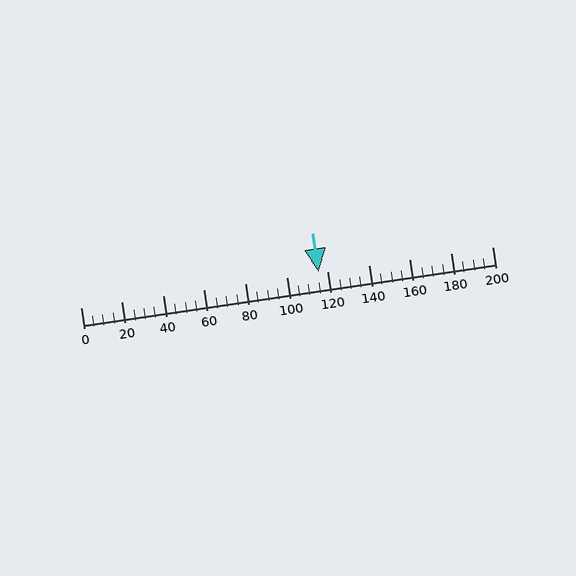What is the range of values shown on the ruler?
The ruler shows values from 0 to 200.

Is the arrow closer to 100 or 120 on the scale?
The arrow is closer to 120.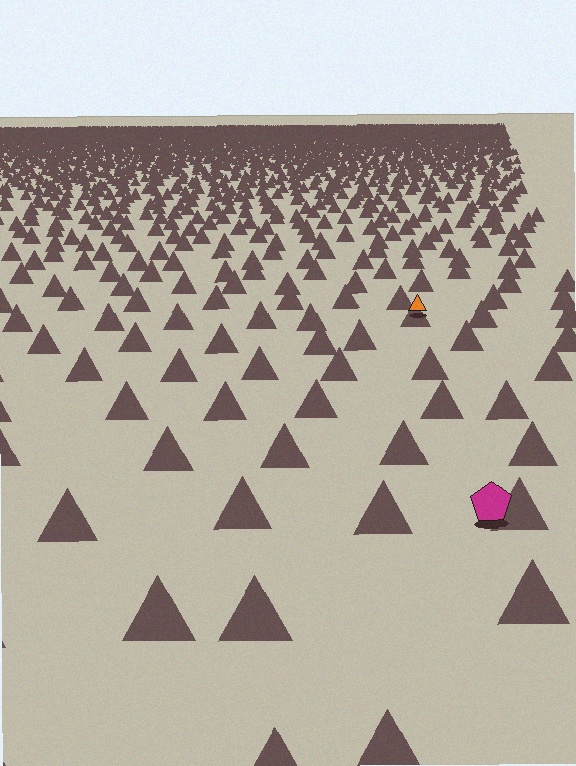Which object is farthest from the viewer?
The orange triangle is farthest from the viewer. It appears smaller and the ground texture around it is denser.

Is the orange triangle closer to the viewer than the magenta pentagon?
No. The magenta pentagon is closer — you can tell from the texture gradient: the ground texture is coarser near it.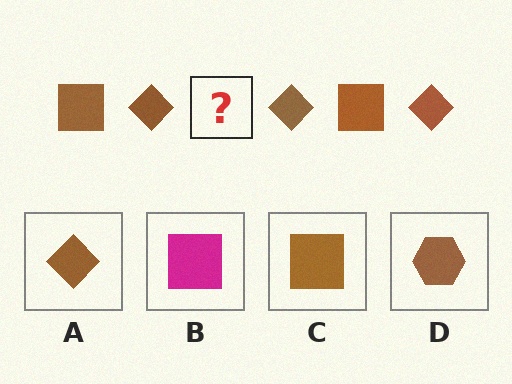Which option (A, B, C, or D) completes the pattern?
C.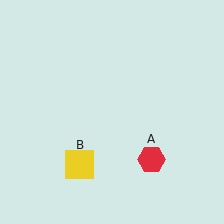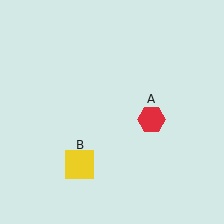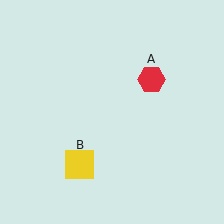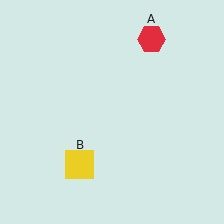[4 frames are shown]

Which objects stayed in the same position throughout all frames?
Yellow square (object B) remained stationary.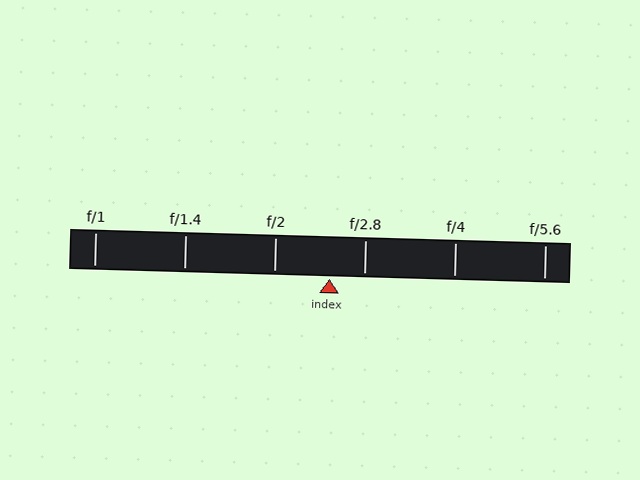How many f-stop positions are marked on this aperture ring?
There are 6 f-stop positions marked.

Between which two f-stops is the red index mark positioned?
The index mark is between f/2 and f/2.8.